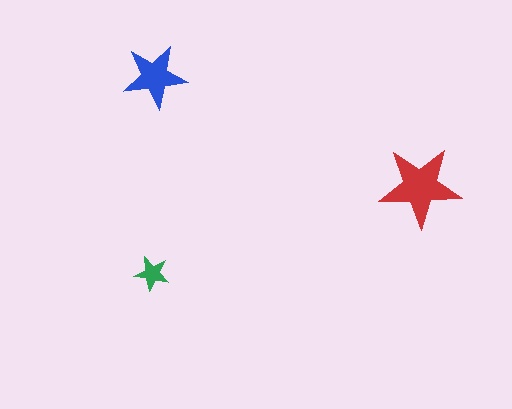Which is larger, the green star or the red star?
The red one.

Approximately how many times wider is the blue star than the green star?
About 2 times wider.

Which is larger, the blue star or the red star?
The red one.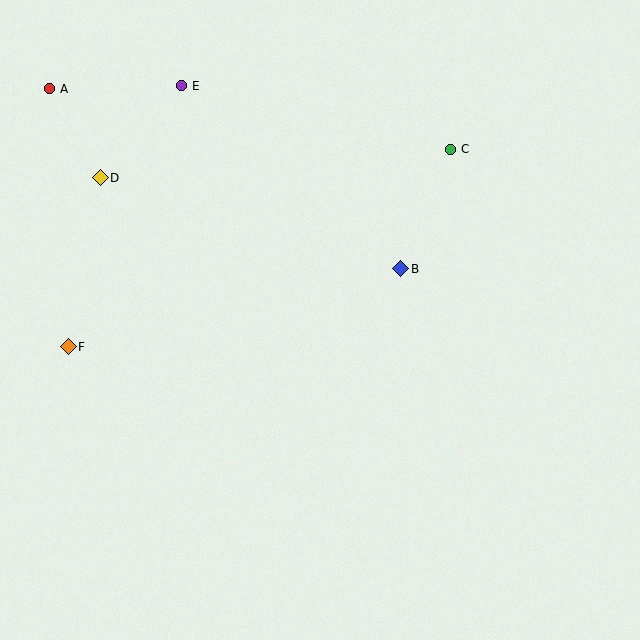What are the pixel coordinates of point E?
Point E is at (182, 86).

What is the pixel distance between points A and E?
The distance between A and E is 132 pixels.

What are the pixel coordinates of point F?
Point F is at (68, 347).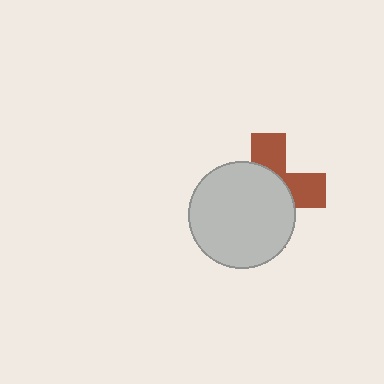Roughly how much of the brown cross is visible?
A small part of it is visible (roughly 37%).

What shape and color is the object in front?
The object in front is a light gray circle.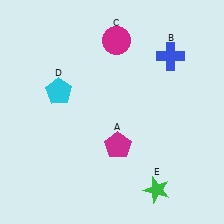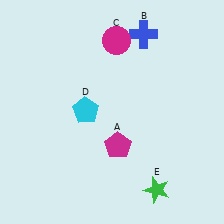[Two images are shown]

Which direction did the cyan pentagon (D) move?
The cyan pentagon (D) moved right.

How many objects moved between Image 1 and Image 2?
2 objects moved between the two images.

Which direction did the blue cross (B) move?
The blue cross (B) moved left.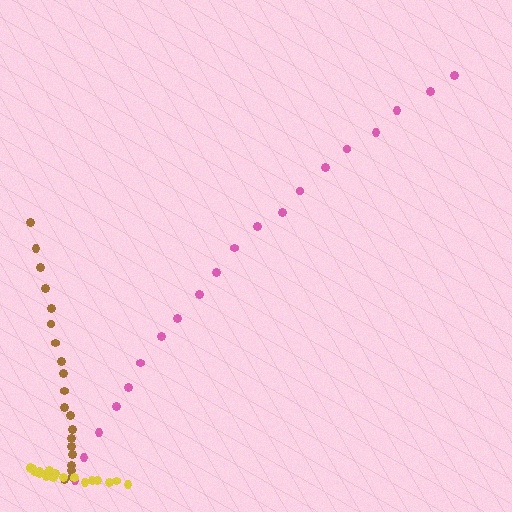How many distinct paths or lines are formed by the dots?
There are 3 distinct paths.